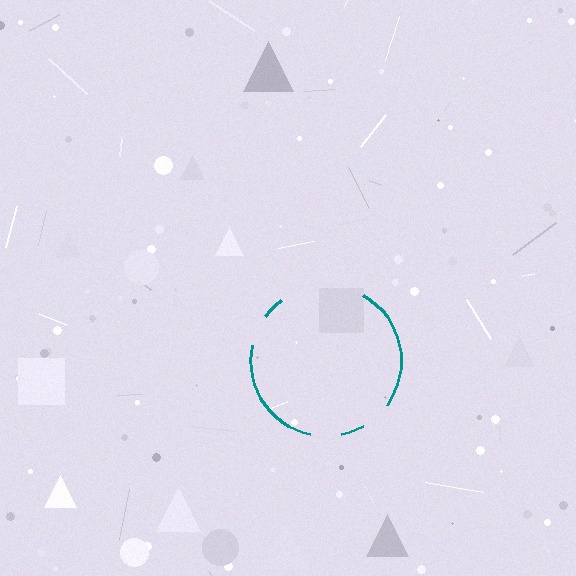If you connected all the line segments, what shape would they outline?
They would outline a circle.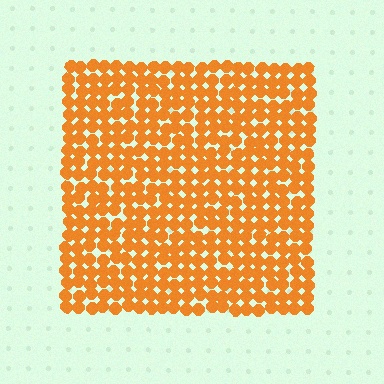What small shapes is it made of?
It is made of small circles.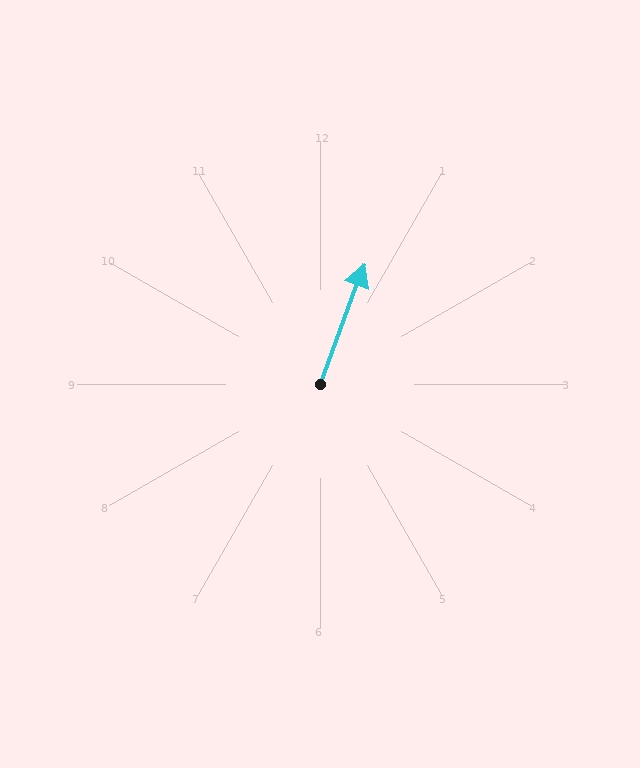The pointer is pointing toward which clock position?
Roughly 1 o'clock.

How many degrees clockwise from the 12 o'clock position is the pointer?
Approximately 20 degrees.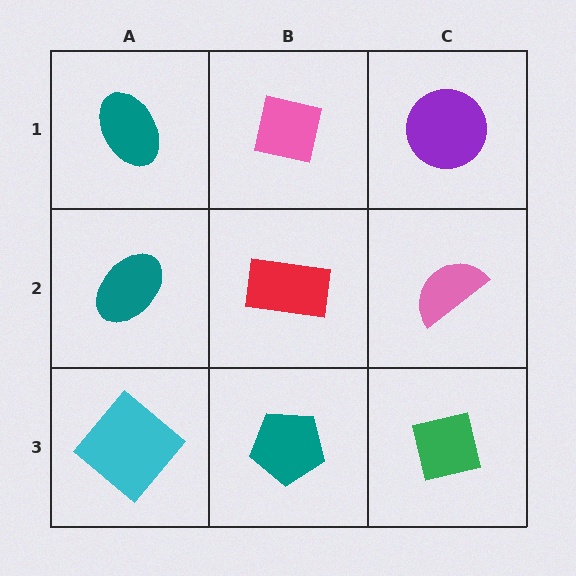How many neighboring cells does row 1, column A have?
2.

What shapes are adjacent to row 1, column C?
A pink semicircle (row 2, column C), a pink square (row 1, column B).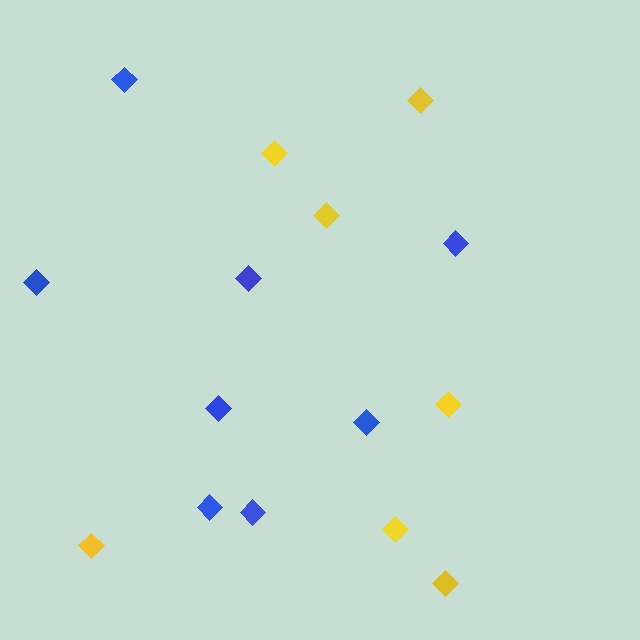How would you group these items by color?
There are 2 groups: one group of blue diamonds (8) and one group of yellow diamonds (7).